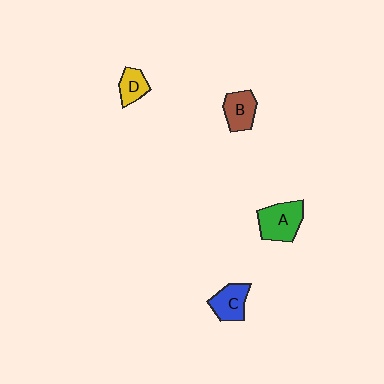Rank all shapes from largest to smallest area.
From largest to smallest: A (green), C (blue), B (brown), D (yellow).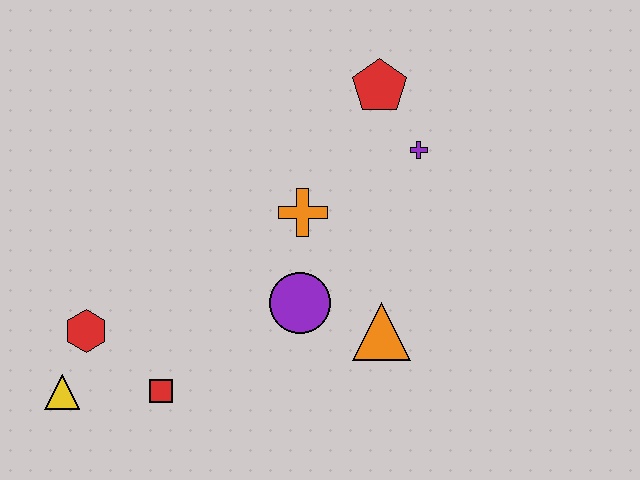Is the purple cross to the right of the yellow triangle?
Yes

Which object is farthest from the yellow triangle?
The red pentagon is farthest from the yellow triangle.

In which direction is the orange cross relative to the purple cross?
The orange cross is to the left of the purple cross.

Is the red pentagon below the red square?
No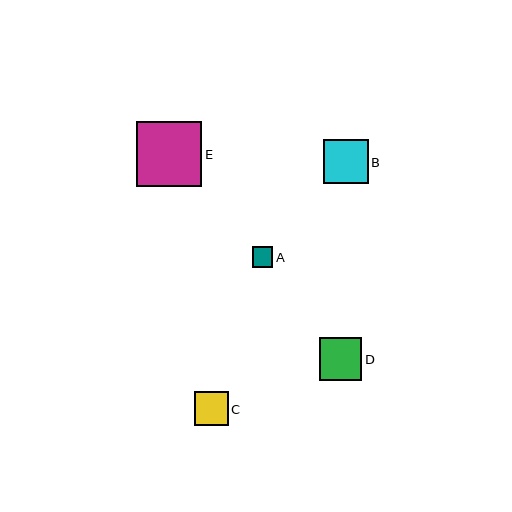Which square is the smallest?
Square A is the smallest with a size of approximately 21 pixels.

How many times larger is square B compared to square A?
Square B is approximately 2.1 times the size of square A.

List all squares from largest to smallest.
From largest to smallest: E, B, D, C, A.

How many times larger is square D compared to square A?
Square D is approximately 2.1 times the size of square A.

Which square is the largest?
Square E is the largest with a size of approximately 66 pixels.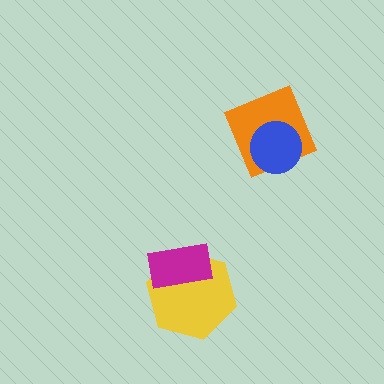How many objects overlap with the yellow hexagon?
1 object overlaps with the yellow hexagon.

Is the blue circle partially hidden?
No, no other shape covers it.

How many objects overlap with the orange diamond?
1 object overlaps with the orange diamond.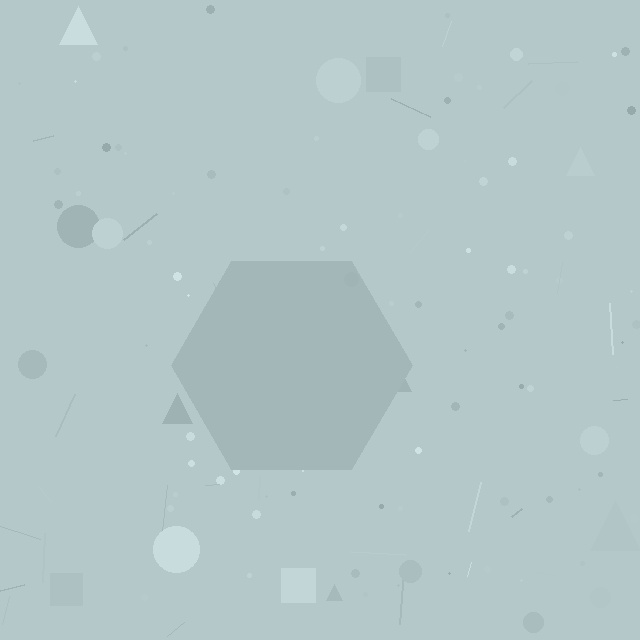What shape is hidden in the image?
A hexagon is hidden in the image.